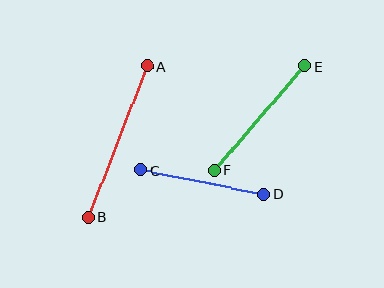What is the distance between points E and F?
The distance is approximately 138 pixels.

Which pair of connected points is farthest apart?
Points A and B are farthest apart.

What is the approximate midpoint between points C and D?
The midpoint is at approximately (202, 182) pixels.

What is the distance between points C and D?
The distance is approximately 126 pixels.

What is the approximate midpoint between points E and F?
The midpoint is at approximately (260, 118) pixels.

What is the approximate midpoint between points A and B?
The midpoint is at approximately (118, 142) pixels.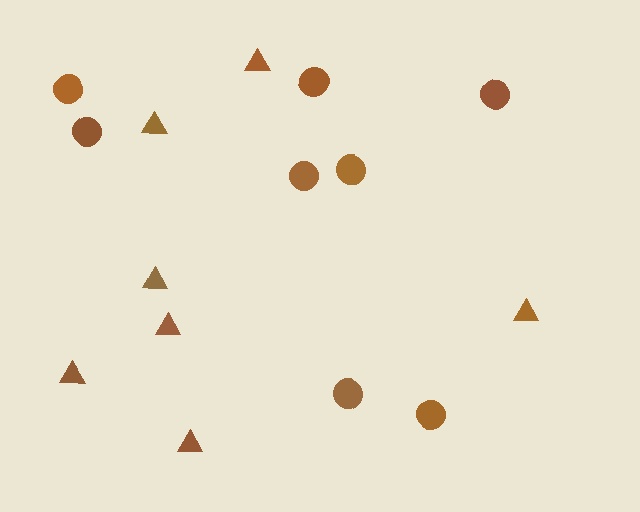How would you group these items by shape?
There are 2 groups: one group of circles (8) and one group of triangles (7).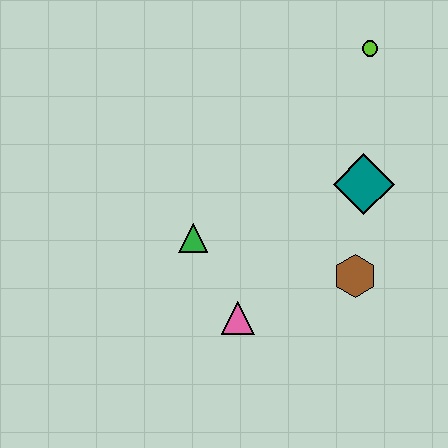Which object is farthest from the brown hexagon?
The lime circle is farthest from the brown hexagon.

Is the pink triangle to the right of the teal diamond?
No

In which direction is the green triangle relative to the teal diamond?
The green triangle is to the left of the teal diamond.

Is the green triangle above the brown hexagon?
Yes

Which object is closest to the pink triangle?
The green triangle is closest to the pink triangle.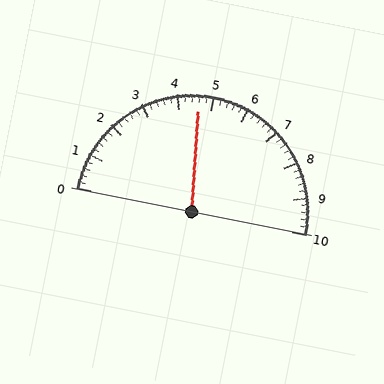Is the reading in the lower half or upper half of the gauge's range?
The reading is in the lower half of the range (0 to 10).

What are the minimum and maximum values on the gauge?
The gauge ranges from 0 to 10.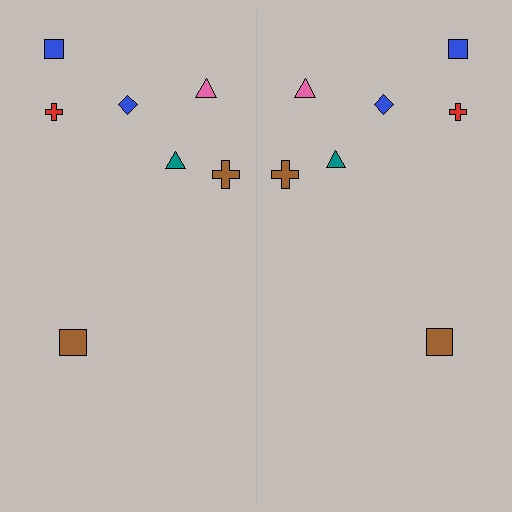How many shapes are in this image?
There are 14 shapes in this image.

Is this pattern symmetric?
Yes, this pattern has bilateral (reflection) symmetry.